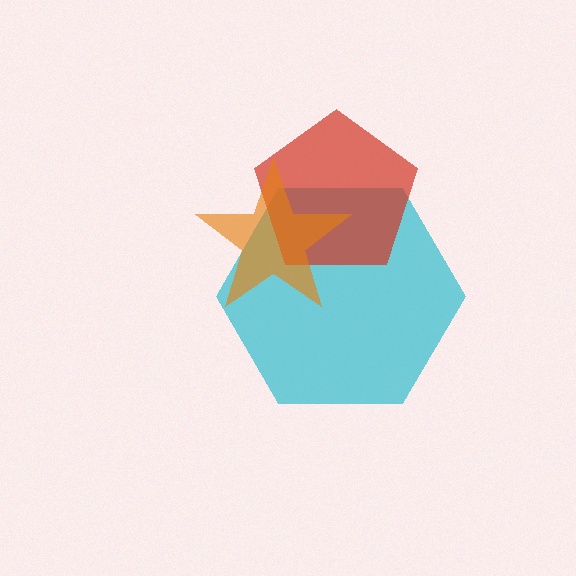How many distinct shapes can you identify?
There are 3 distinct shapes: a cyan hexagon, a red pentagon, an orange star.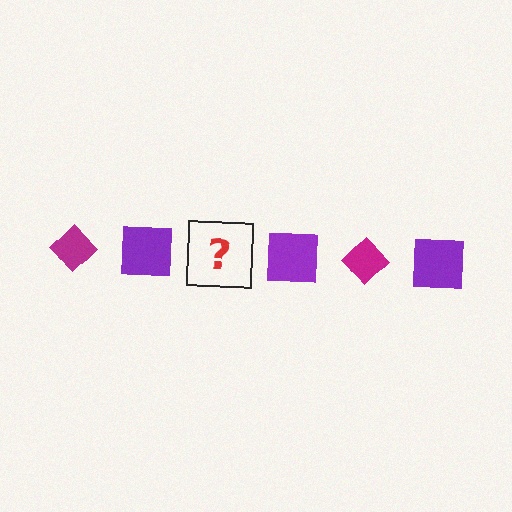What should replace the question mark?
The question mark should be replaced with a magenta diamond.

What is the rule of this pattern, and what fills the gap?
The rule is that the pattern alternates between magenta diamond and purple square. The gap should be filled with a magenta diamond.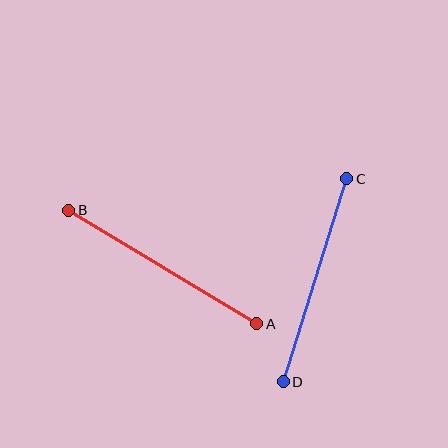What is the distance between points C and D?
The distance is approximately 213 pixels.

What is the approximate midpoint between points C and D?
The midpoint is at approximately (315, 280) pixels.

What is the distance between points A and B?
The distance is approximately 219 pixels.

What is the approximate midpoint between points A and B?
The midpoint is at approximately (163, 267) pixels.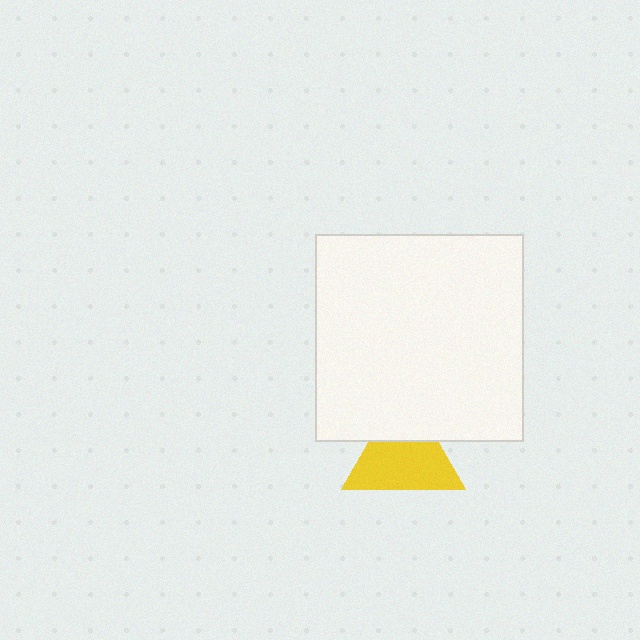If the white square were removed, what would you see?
You would see the complete yellow triangle.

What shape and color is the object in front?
The object in front is a white square.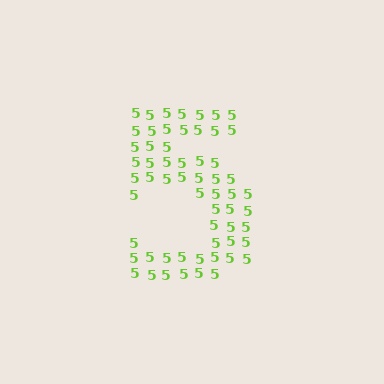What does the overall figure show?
The overall figure shows the digit 5.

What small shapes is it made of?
It is made of small digit 5's.